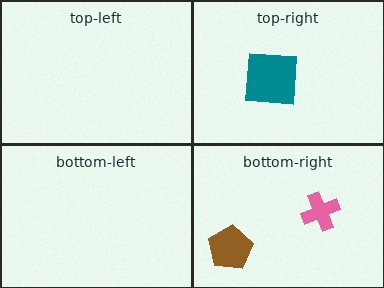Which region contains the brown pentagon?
The bottom-right region.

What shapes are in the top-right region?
The teal square.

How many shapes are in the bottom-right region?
2.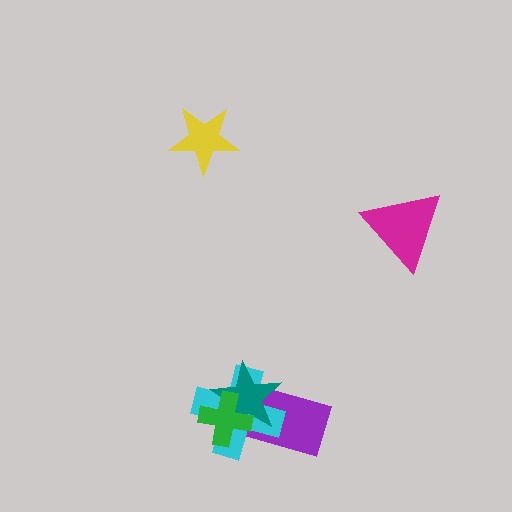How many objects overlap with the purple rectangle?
3 objects overlap with the purple rectangle.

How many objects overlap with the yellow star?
0 objects overlap with the yellow star.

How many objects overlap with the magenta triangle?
0 objects overlap with the magenta triangle.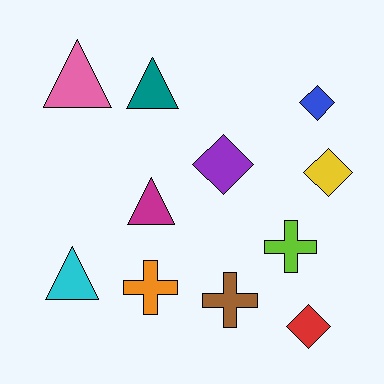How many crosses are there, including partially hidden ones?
There are 3 crosses.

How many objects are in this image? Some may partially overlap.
There are 11 objects.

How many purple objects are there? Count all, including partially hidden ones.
There is 1 purple object.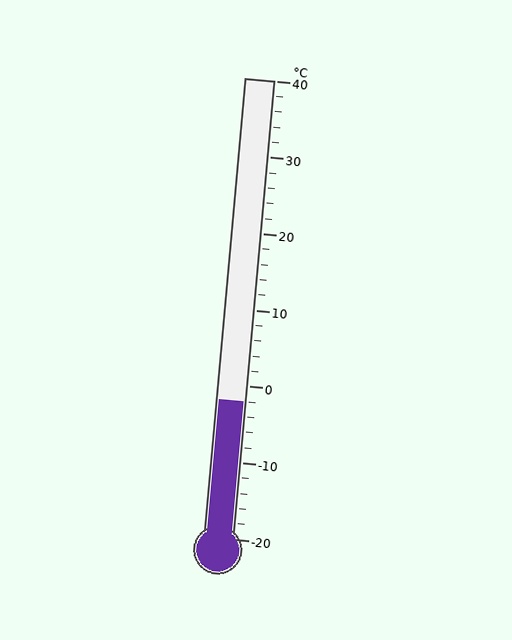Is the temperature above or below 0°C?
The temperature is below 0°C.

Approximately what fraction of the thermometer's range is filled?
The thermometer is filled to approximately 30% of its range.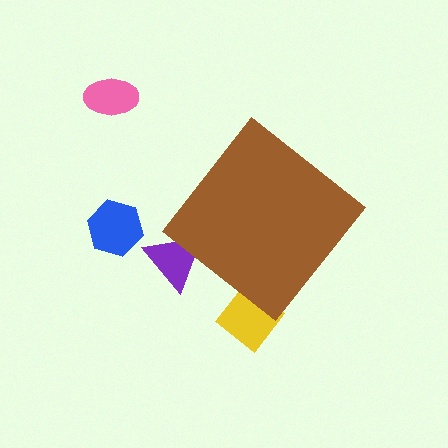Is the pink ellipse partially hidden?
No, the pink ellipse is fully visible.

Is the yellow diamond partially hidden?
Yes, the yellow diamond is partially hidden behind the brown diamond.